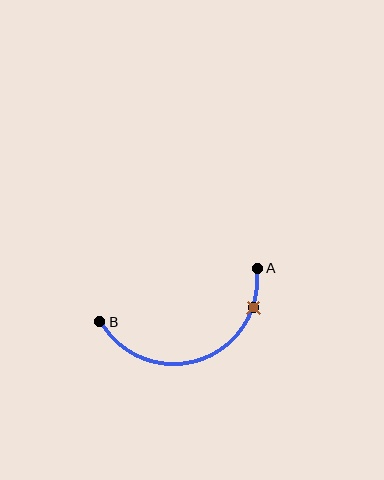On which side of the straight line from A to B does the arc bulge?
The arc bulges below the straight line connecting A and B.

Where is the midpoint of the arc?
The arc midpoint is the point on the curve farthest from the straight line joining A and B. It sits below that line.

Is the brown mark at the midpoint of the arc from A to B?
No. The brown mark lies on the arc but is closer to endpoint A. The arc midpoint would be at the point on the curve equidistant along the arc from both A and B.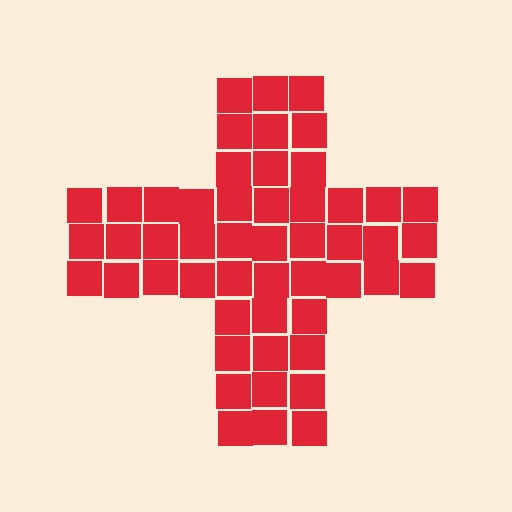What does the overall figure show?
The overall figure shows a cross.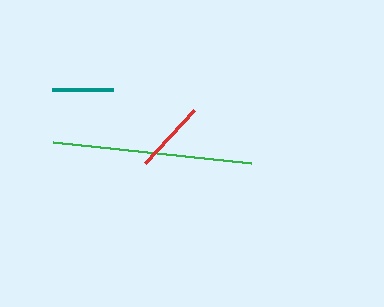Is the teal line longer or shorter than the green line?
The green line is longer than the teal line.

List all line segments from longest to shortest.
From longest to shortest: green, red, teal.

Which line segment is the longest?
The green line is the longest at approximately 199 pixels.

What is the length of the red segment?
The red segment is approximately 72 pixels long.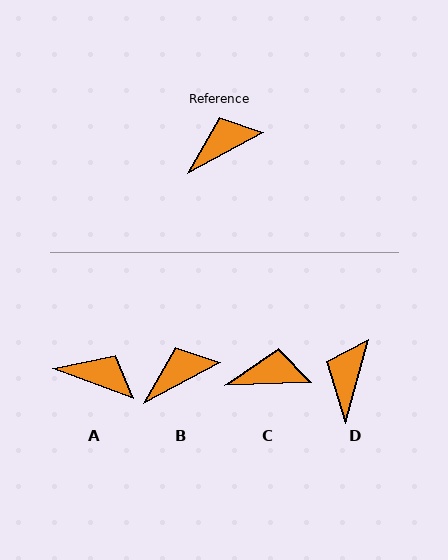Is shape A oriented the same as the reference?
No, it is off by about 49 degrees.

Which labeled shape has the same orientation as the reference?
B.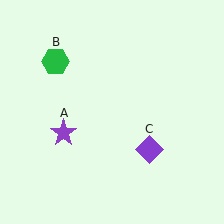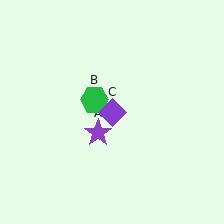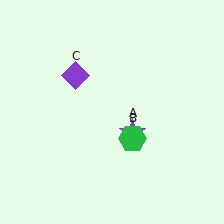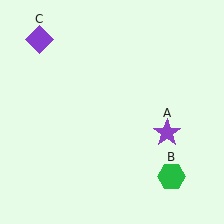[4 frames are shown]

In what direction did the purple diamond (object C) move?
The purple diamond (object C) moved up and to the left.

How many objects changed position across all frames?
3 objects changed position: purple star (object A), green hexagon (object B), purple diamond (object C).